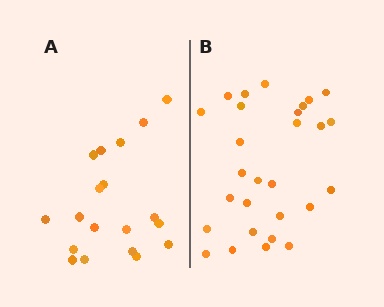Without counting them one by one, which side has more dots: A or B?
Region B (the right region) has more dots.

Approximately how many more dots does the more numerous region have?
Region B has roughly 8 or so more dots than region A.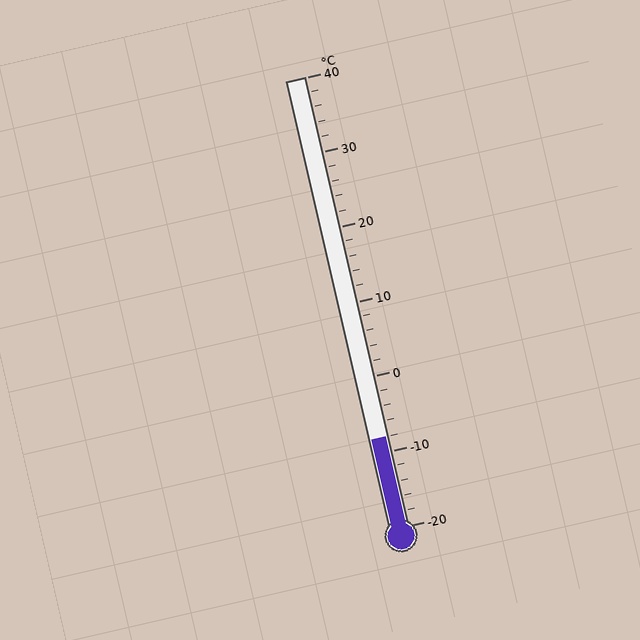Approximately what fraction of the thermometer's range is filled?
The thermometer is filled to approximately 20% of its range.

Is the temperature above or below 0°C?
The temperature is below 0°C.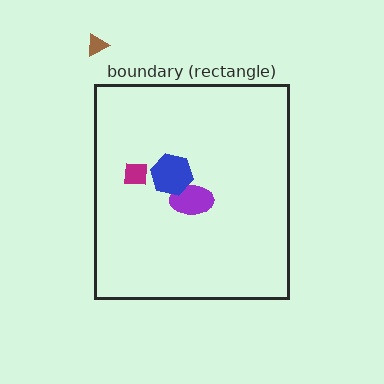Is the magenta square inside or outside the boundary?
Inside.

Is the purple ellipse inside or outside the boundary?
Inside.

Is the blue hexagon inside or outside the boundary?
Inside.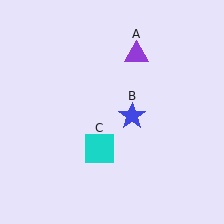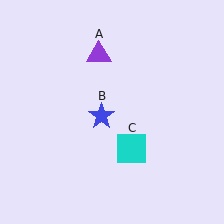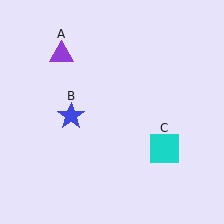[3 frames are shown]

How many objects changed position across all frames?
3 objects changed position: purple triangle (object A), blue star (object B), cyan square (object C).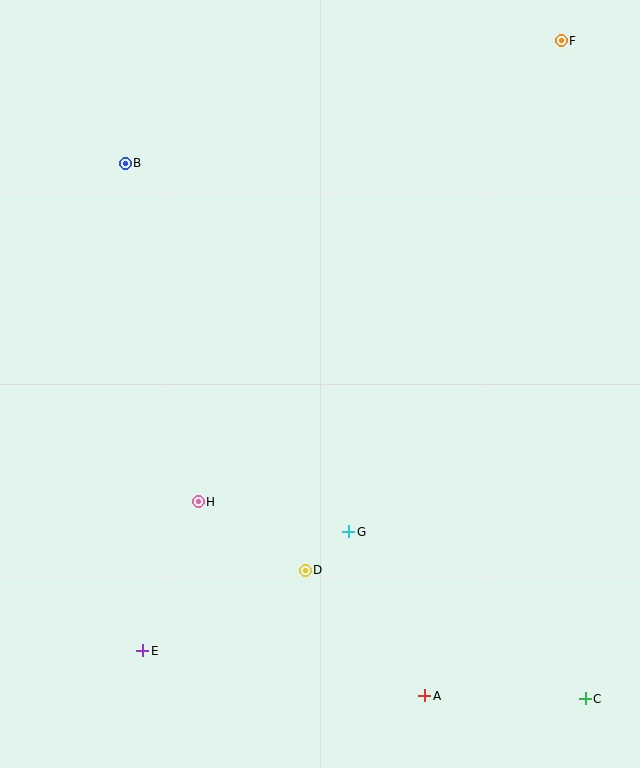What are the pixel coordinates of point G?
Point G is at (349, 532).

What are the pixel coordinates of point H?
Point H is at (198, 502).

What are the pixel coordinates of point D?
Point D is at (305, 570).